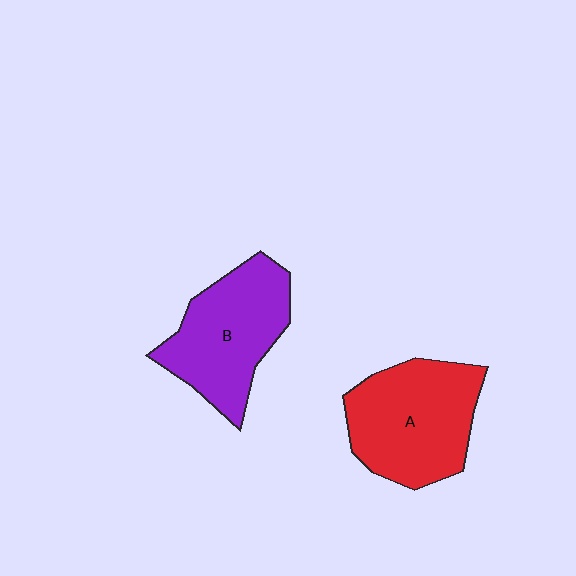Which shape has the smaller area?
Shape B (purple).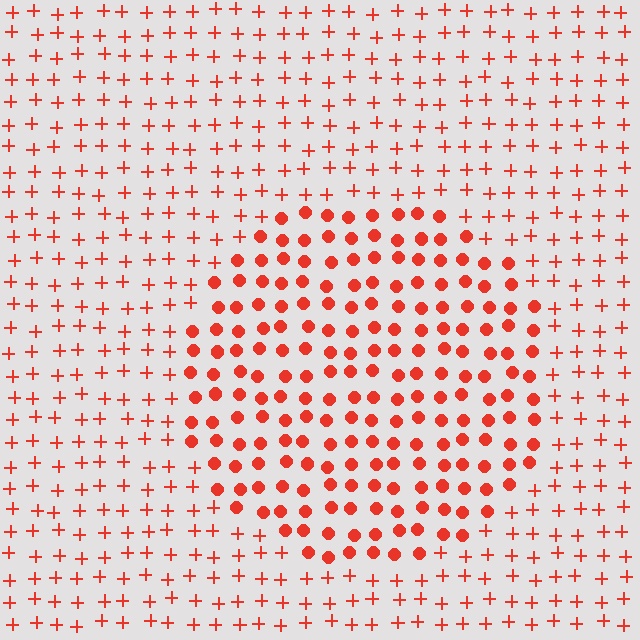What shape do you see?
I see a circle.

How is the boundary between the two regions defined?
The boundary is defined by a change in element shape: circles inside vs. plus signs outside. All elements share the same color and spacing.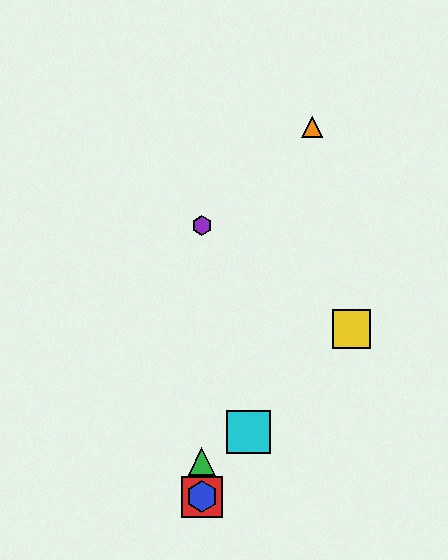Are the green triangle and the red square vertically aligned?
Yes, both are at x≈202.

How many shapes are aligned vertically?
4 shapes (the red square, the blue hexagon, the green triangle, the purple hexagon) are aligned vertically.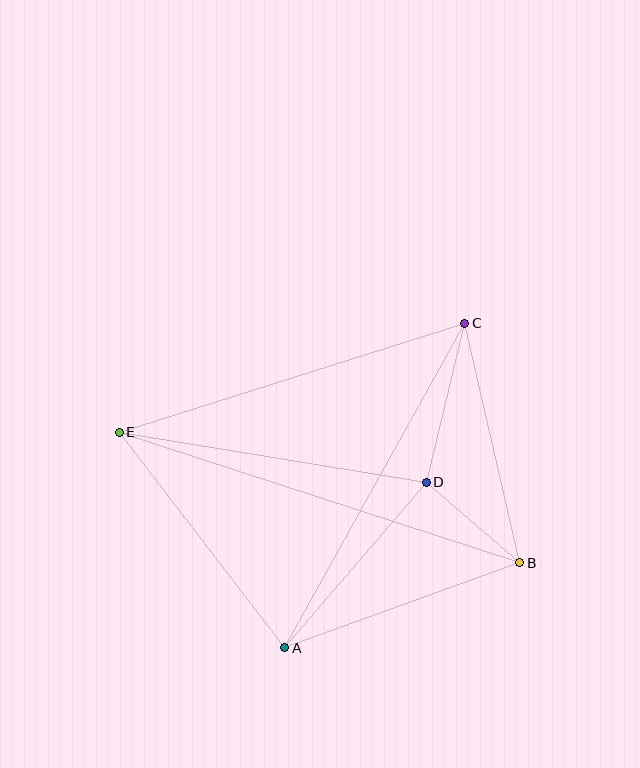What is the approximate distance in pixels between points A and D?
The distance between A and D is approximately 218 pixels.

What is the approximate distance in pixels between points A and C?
The distance between A and C is approximately 371 pixels.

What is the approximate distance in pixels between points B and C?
The distance between B and C is approximately 246 pixels.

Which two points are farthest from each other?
Points B and E are farthest from each other.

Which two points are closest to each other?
Points B and D are closest to each other.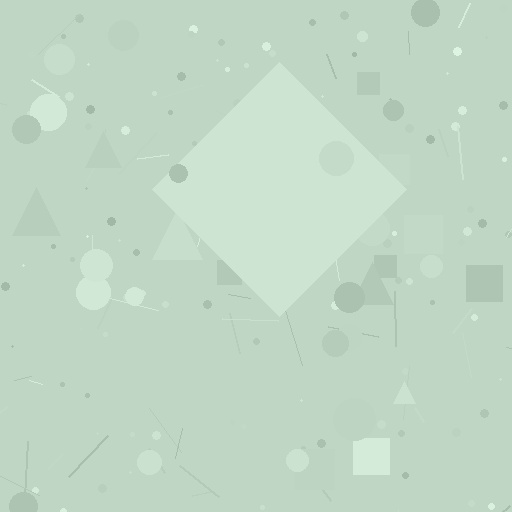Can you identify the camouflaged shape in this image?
The camouflaged shape is a diamond.